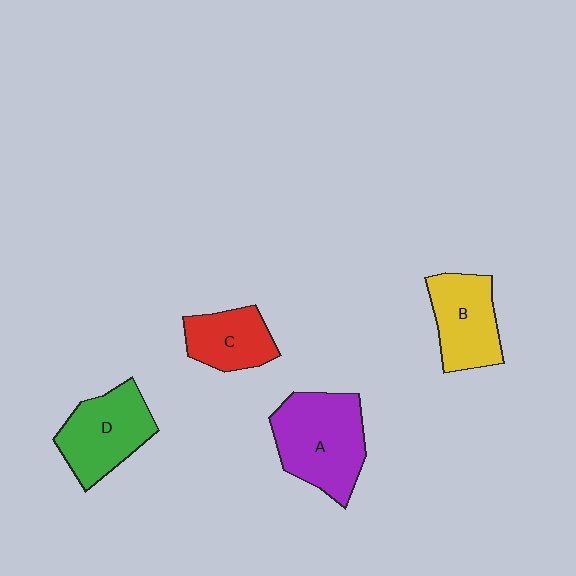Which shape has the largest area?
Shape A (purple).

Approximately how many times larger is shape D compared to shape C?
Approximately 1.4 times.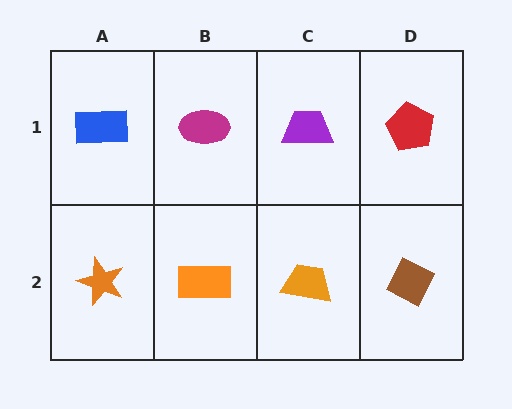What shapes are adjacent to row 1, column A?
An orange star (row 2, column A), a magenta ellipse (row 1, column B).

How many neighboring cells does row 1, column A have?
2.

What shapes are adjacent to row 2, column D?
A red pentagon (row 1, column D), an orange trapezoid (row 2, column C).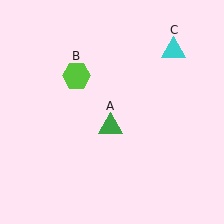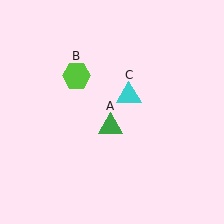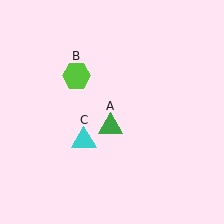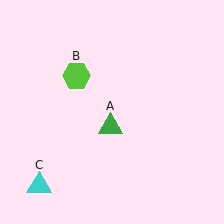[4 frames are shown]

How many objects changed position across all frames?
1 object changed position: cyan triangle (object C).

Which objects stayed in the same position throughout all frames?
Green triangle (object A) and lime hexagon (object B) remained stationary.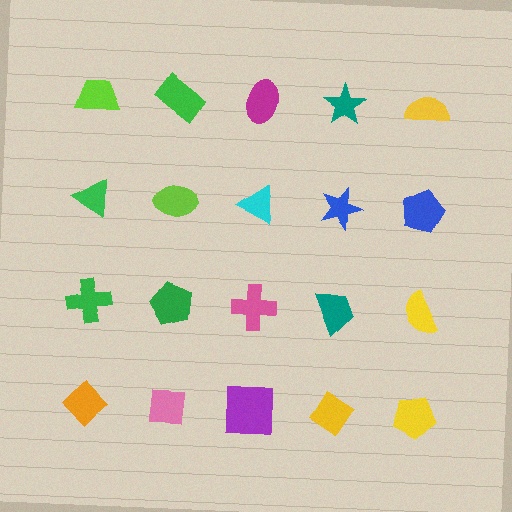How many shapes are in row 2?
5 shapes.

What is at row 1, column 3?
A magenta ellipse.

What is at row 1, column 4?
A teal star.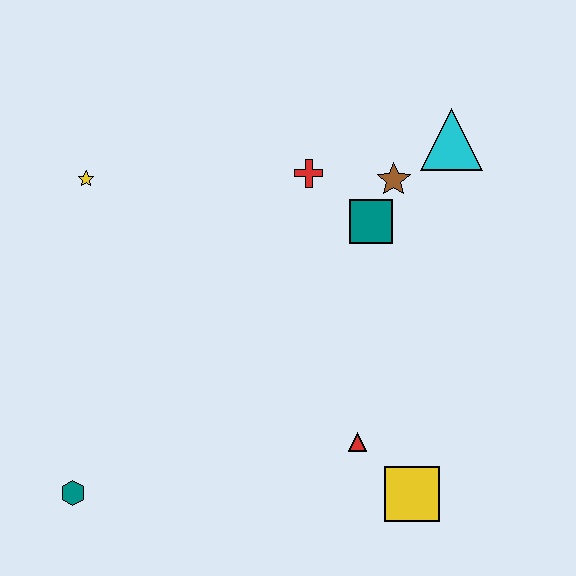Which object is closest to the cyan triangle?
The brown star is closest to the cyan triangle.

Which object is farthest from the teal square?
The teal hexagon is farthest from the teal square.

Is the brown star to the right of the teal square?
Yes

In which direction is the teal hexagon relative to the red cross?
The teal hexagon is below the red cross.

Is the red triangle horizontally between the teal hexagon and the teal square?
Yes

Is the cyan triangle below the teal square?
No